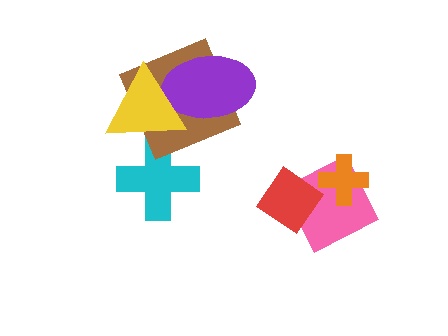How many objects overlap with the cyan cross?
1 object overlaps with the cyan cross.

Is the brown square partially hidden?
Yes, it is partially covered by another shape.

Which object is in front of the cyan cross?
The yellow triangle is in front of the cyan cross.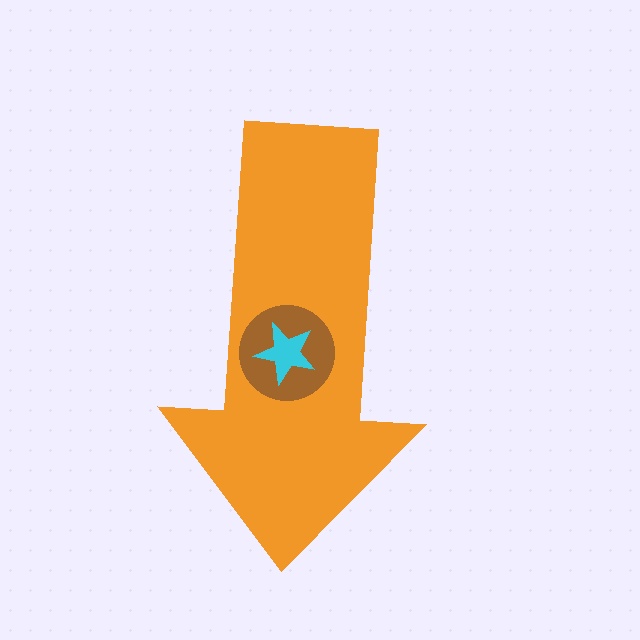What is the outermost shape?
The orange arrow.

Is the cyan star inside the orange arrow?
Yes.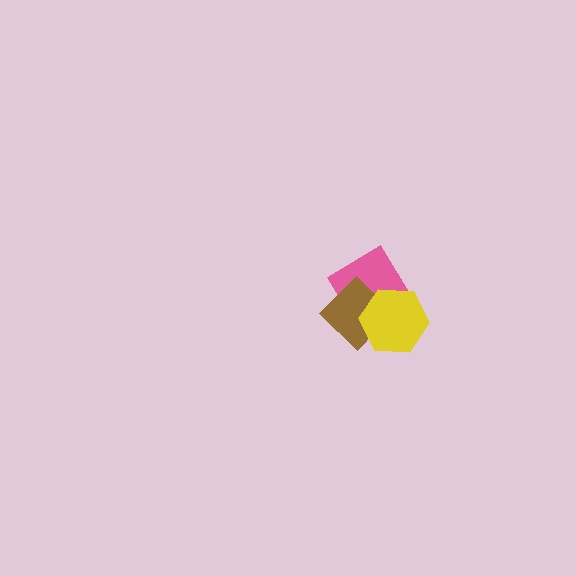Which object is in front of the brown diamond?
The yellow hexagon is in front of the brown diamond.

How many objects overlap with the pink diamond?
2 objects overlap with the pink diamond.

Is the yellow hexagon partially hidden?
No, no other shape covers it.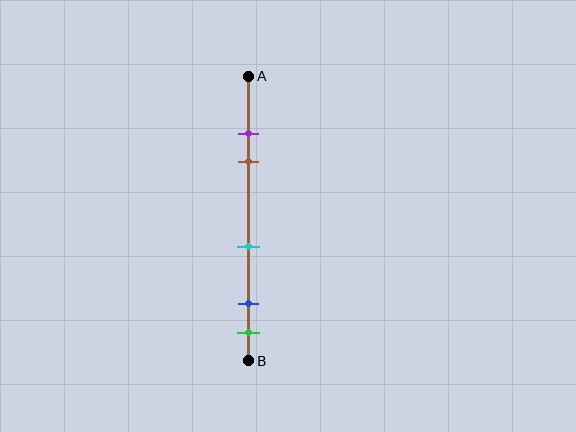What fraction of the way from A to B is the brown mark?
The brown mark is approximately 30% (0.3) of the way from A to B.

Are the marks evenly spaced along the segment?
No, the marks are not evenly spaced.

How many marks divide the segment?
There are 5 marks dividing the segment.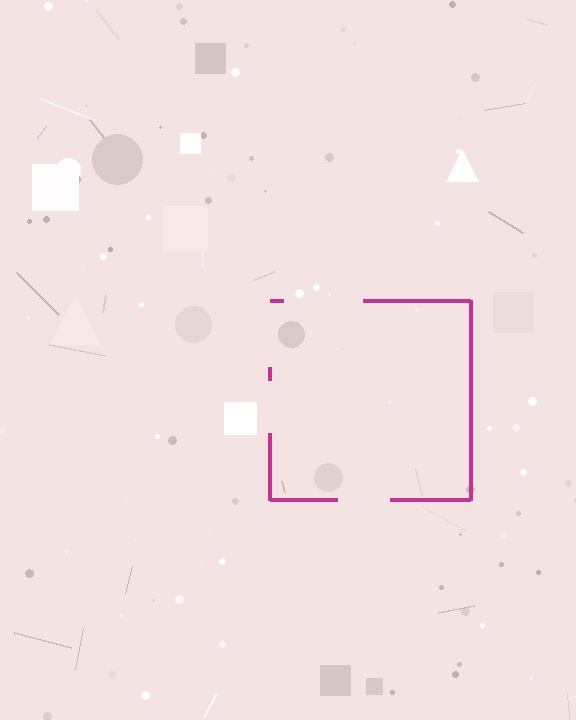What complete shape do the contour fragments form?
The contour fragments form a square.